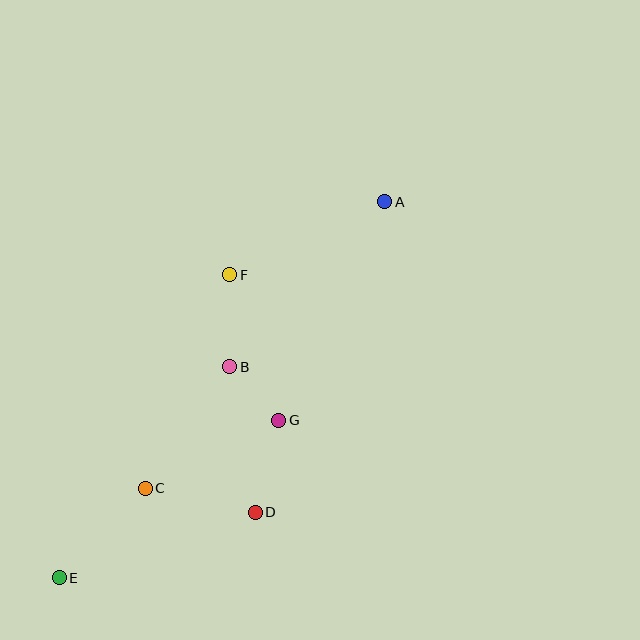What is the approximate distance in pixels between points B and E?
The distance between B and E is approximately 271 pixels.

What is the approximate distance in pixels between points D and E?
The distance between D and E is approximately 207 pixels.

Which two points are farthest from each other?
Points A and E are farthest from each other.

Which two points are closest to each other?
Points B and G are closest to each other.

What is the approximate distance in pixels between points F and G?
The distance between F and G is approximately 154 pixels.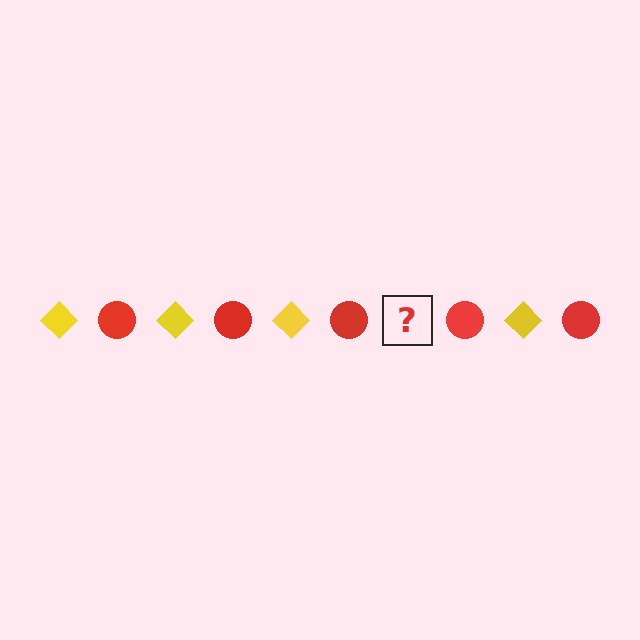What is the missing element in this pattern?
The missing element is a yellow diamond.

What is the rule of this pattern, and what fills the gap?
The rule is that the pattern alternates between yellow diamond and red circle. The gap should be filled with a yellow diamond.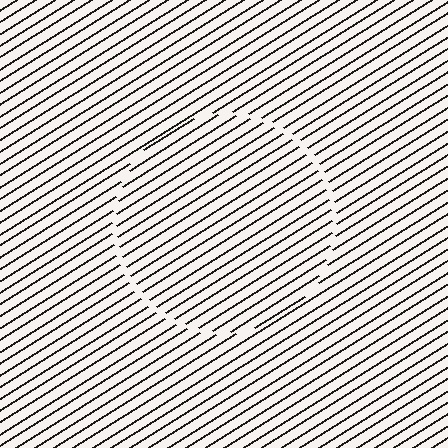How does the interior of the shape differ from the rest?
The interior of the shape contains the same grating, shifted by half a period — the contour is defined by the phase discontinuity where line-ends from the inner and outer gratings abut.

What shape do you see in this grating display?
An illusory circle. The interior of the shape contains the same grating, shifted by half a period — the contour is defined by the phase discontinuity where line-ends from the inner and outer gratings abut.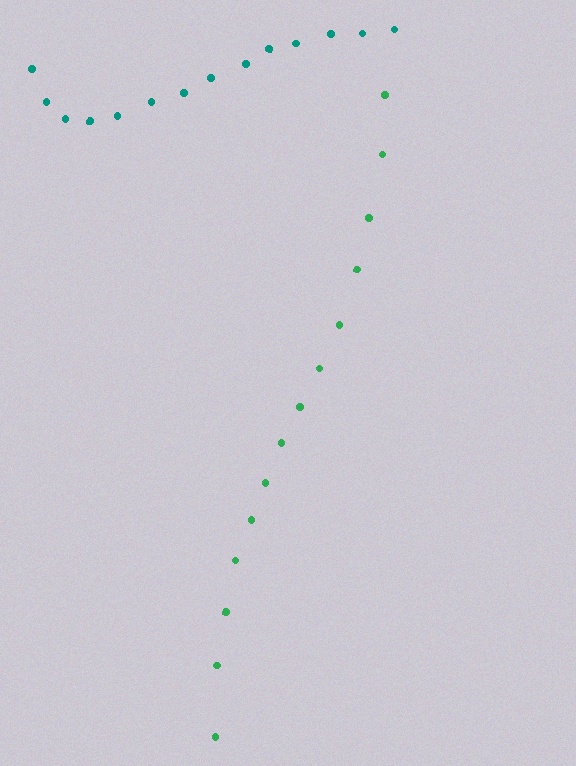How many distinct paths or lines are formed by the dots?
There are 2 distinct paths.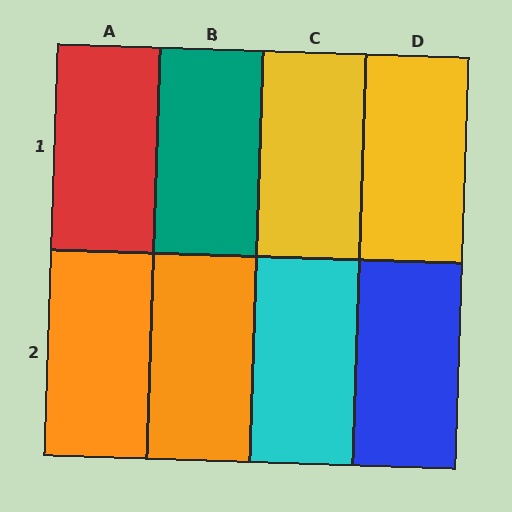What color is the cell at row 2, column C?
Cyan.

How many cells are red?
1 cell is red.